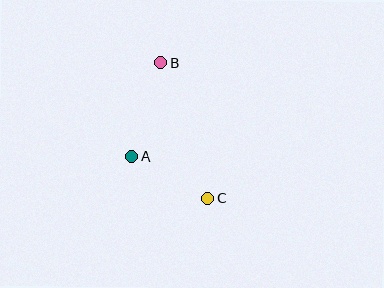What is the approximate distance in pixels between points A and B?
The distance between A and B is approximately 99 pixels.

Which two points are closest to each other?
Points A and C are closest to each other.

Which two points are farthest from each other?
Points B and C are farthest from each other.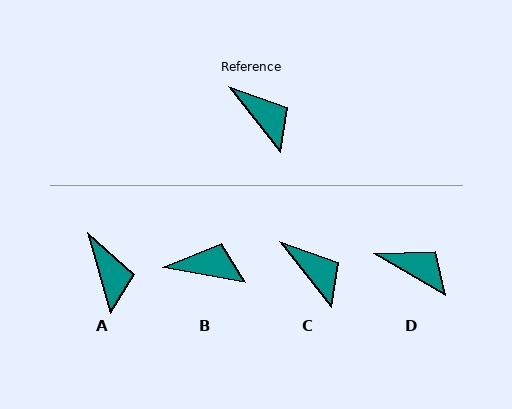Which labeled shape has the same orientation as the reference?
C.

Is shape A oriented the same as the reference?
No, it is off by about 23 degrees.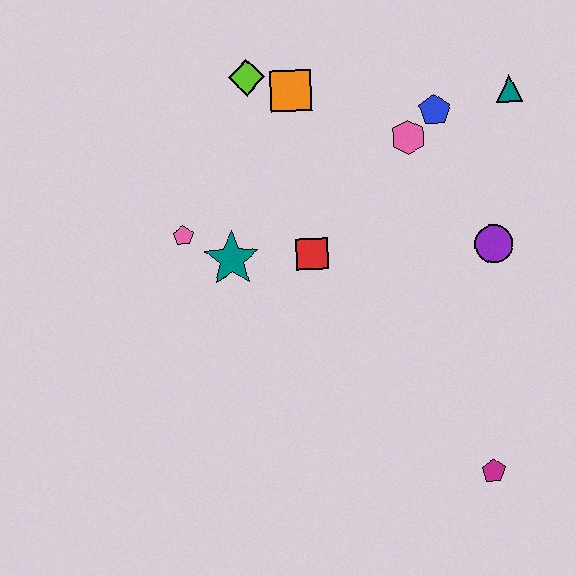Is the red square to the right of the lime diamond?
Yes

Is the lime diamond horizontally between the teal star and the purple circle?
Yes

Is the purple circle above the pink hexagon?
No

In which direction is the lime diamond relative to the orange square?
The lime diamond is to the left of the orange square.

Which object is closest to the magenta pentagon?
The purple circle is closest to the magenta pentagon.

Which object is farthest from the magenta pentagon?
The lime diamond is farthest from the magenta pentagon.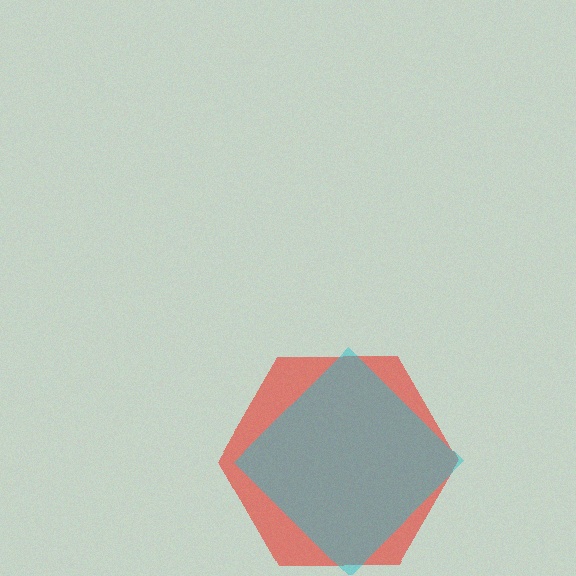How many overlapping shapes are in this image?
There are 2 overlapping shapes in the image.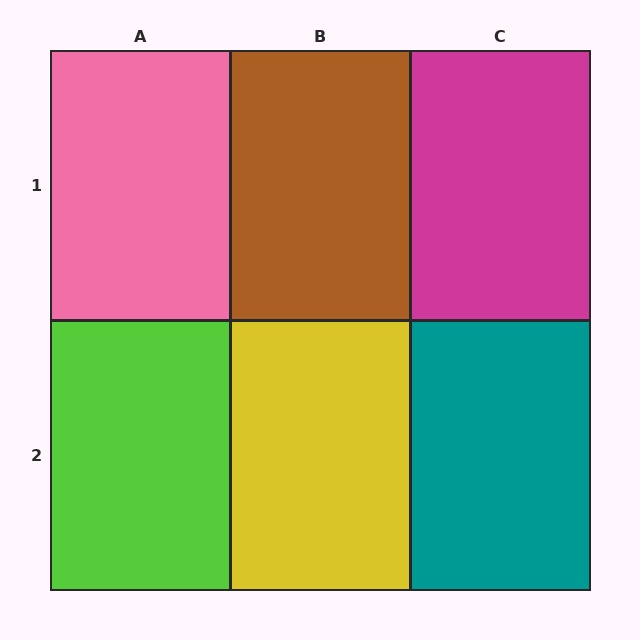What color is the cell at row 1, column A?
Pink.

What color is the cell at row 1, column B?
Brown.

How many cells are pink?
1 cell is pink.